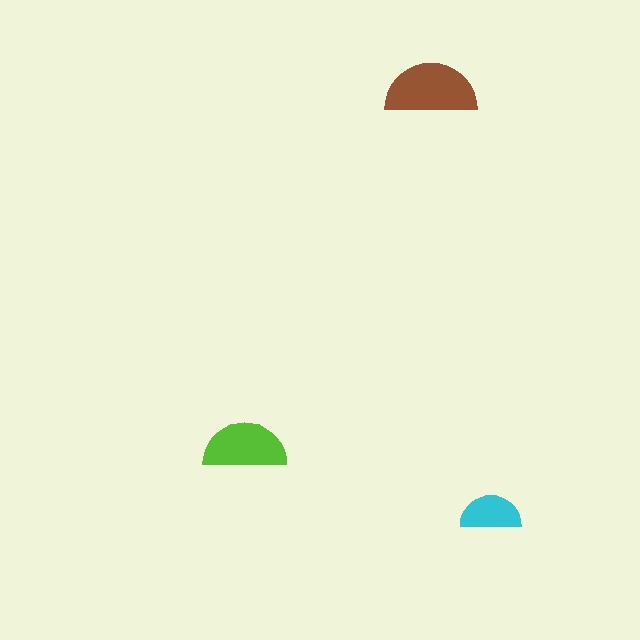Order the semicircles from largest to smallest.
the brown one, the lime one, the cyan one.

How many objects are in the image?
There are 3 objects in the image.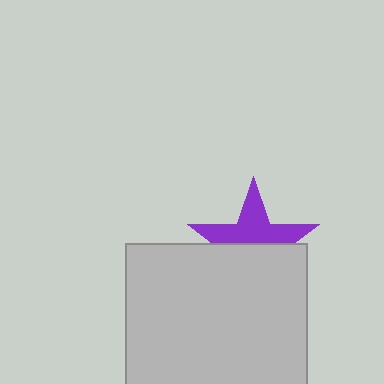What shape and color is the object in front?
The object in front is a light gray square.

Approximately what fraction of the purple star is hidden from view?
Roughly 49% of the purple star is hidden behind the light gray square.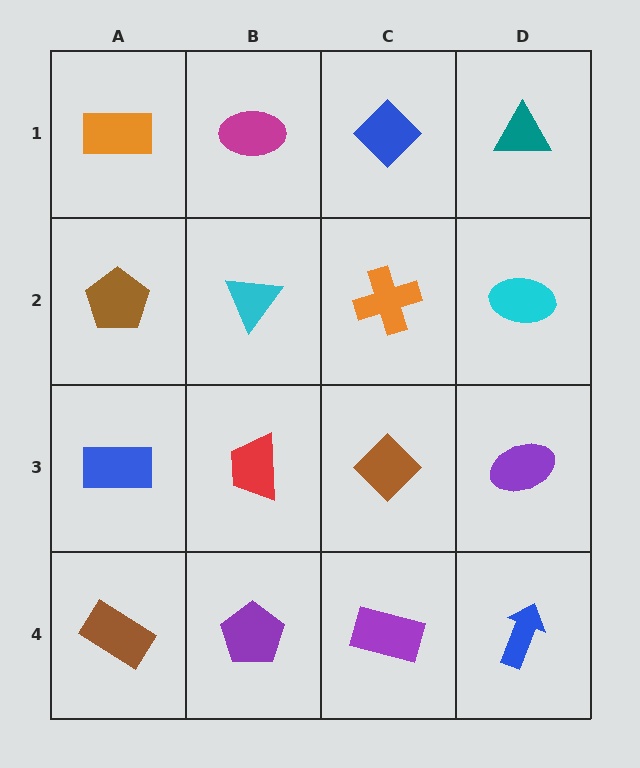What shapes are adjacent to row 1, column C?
An orange cross (row 2, column C), a magenta ellipse (row 1, column B), a teal triangle (row 1, column D).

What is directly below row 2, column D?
A purple ellipse.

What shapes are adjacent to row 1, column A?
A brown pentagon (row 2, column A), a magenta ellipse (row 1, column B).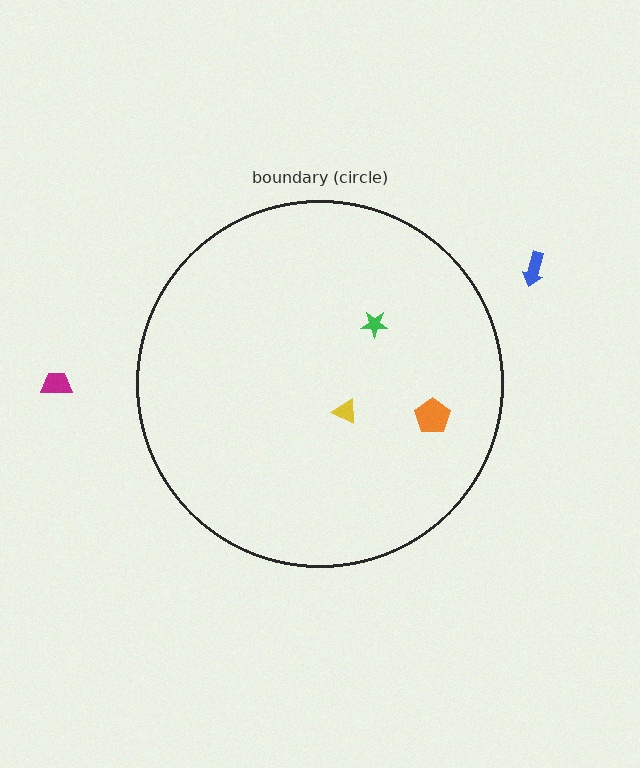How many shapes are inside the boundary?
3 inside, 2 outside.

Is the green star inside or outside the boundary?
Inside.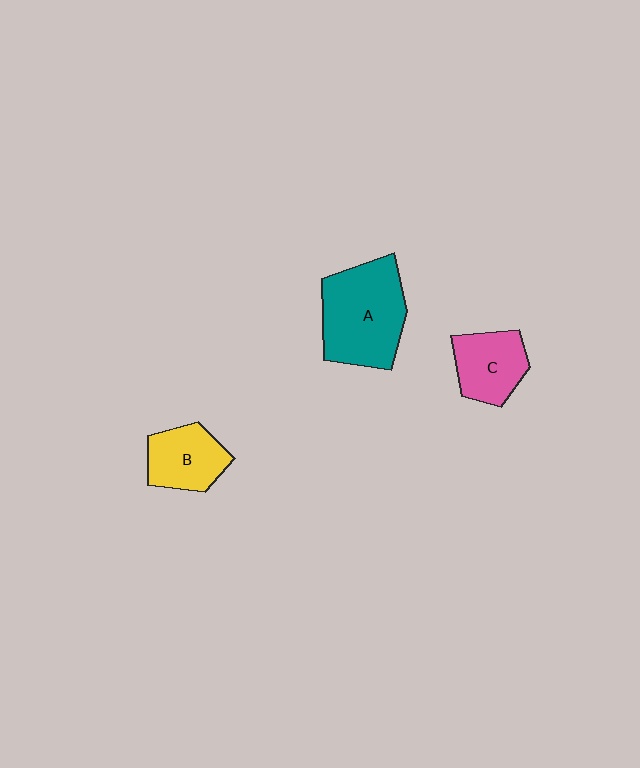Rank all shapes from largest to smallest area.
From largest to smallest: A (teal), C (pink), B (yellow).